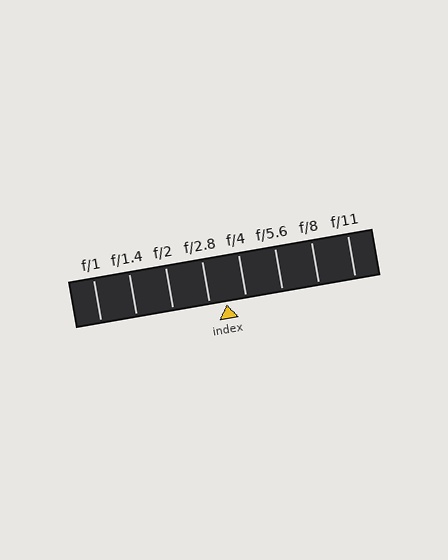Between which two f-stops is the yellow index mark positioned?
The index mark is between f/2.8 and f/4.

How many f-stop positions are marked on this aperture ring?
There are 8 f-stop positions marked.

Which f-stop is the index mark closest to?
The index mark is closest to f/2.8.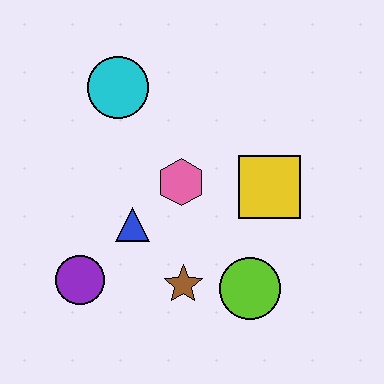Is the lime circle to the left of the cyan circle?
No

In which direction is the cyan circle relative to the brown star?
The cyan circle is above the brown star.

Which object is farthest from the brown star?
The cyan circle is farthest from the brown star.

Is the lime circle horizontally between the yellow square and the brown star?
Yes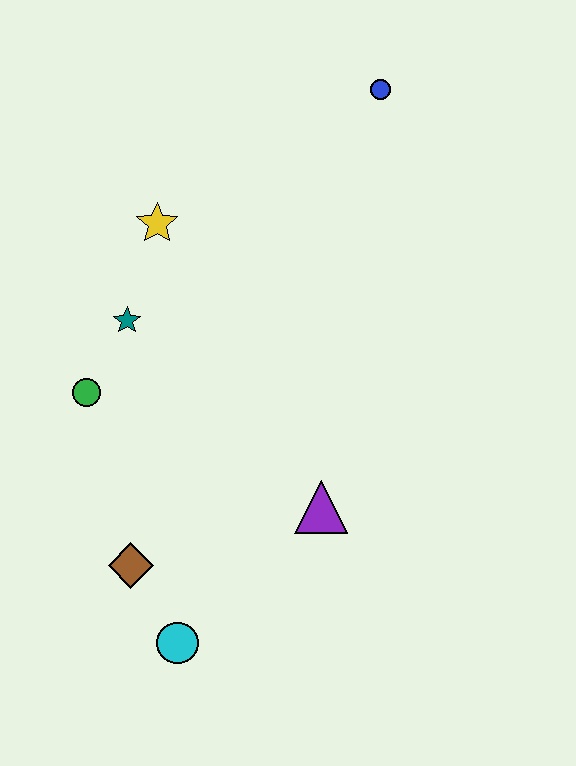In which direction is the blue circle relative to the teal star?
The blue circle is to the right of the teal star.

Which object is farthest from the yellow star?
The cyan circle is farthest from the yellow star.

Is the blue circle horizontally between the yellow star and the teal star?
No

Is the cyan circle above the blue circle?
No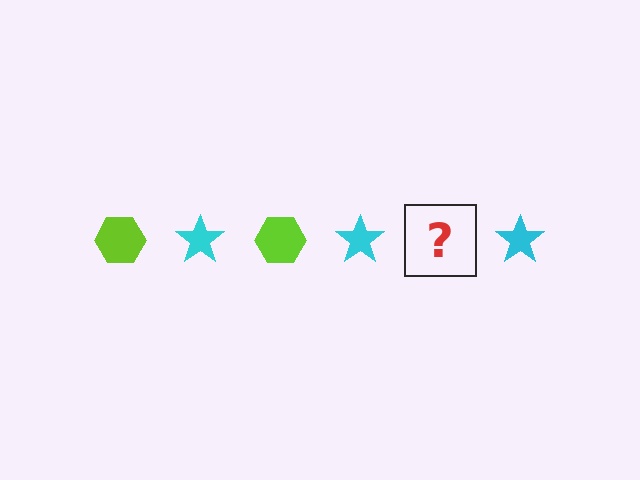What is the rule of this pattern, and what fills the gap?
The rule is that the pattern alternates between lime hexagon and cyan star. The gap should be filled with a lime hexagon.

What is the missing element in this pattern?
The missing element is a lime hexagon.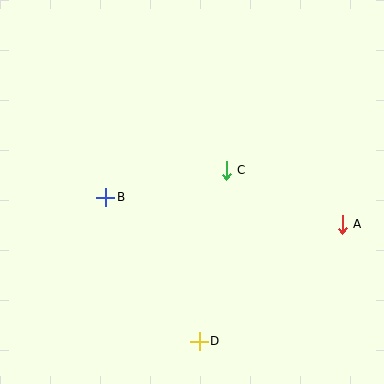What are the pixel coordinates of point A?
Point A is at (342, 225).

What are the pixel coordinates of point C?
Point C is at (226, 170).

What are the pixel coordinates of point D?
Point D is at (199, 341).